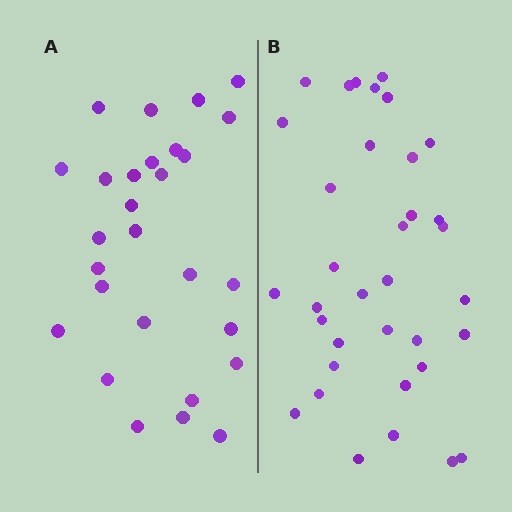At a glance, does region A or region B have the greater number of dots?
Region B (the right region) has more dots.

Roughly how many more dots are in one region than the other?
Region B has roughly 8 or so more dots than region A.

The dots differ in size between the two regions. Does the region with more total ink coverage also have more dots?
No. Region A has more total ink coverage because its dots are larger, but region B actually contains more individual dots. Total area can be misleading — the number of items is what matters here.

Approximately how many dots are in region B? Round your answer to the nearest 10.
About 40 dots. (The exact count is 35, which rounds to 40.)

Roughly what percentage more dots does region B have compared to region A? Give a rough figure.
About 25% more.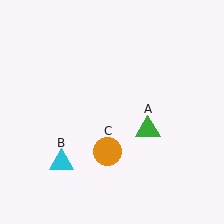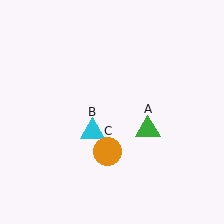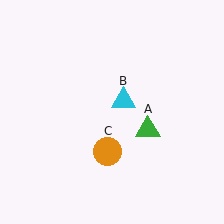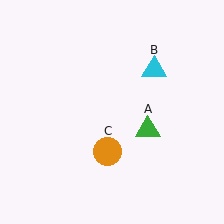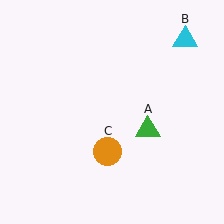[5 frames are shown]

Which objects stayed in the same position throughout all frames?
Green triangle (object A) and orange circle (object C) remained stationary.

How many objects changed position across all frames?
1 object changed position: cyan triangle (object B).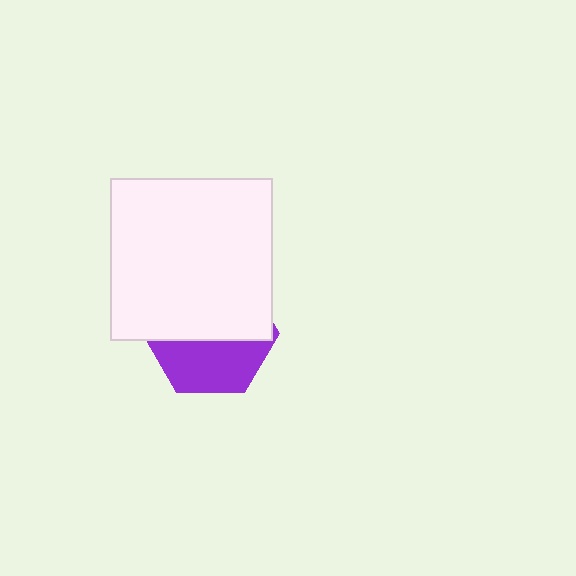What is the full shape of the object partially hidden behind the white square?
The partially hidden object is a purple hexagon.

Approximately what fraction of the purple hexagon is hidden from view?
Roughly 58% of the purple hexagon is hidden behind the white square.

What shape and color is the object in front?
The object in front is a white square.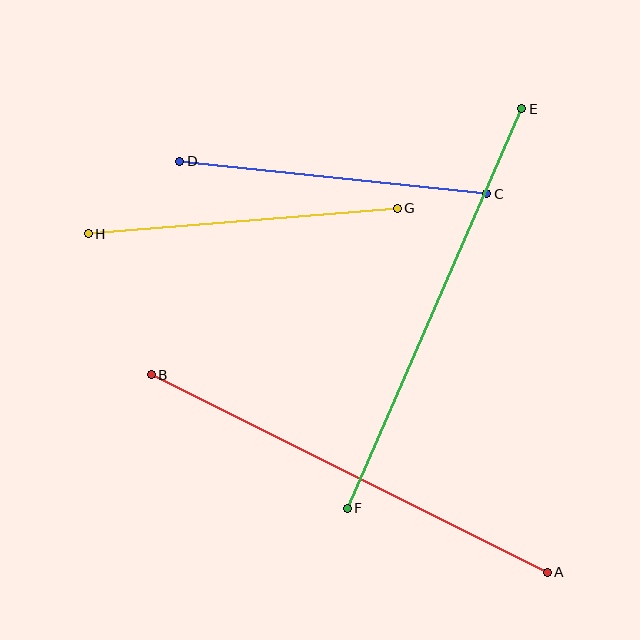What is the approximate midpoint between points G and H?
The midpoint is at approximately (243, 221) pixels.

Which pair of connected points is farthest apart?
Points A and B are farthest apart.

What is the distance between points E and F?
The distance is approximately 436 pixels.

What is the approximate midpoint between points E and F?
The midpoint is at approximately (435, 309) pixels.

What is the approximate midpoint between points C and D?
The midpoint is at approximately (333, 177) pixels.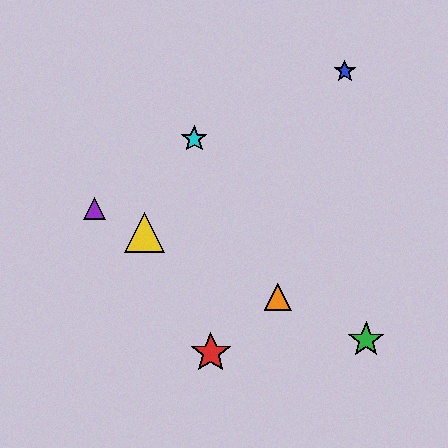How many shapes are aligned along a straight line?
4 shapes (the green star, the yellow triangle, the purple triangle, the orange triangle) are aligned along a straight line.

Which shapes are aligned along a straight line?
The green star, the yellow triangle, the purple triangle, the orange triangle are aligned along a straight line.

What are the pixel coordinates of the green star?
The green star is at (366, 340).